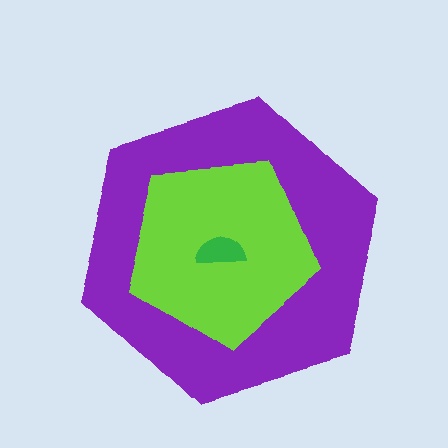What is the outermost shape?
The purple hexagon.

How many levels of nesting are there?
3.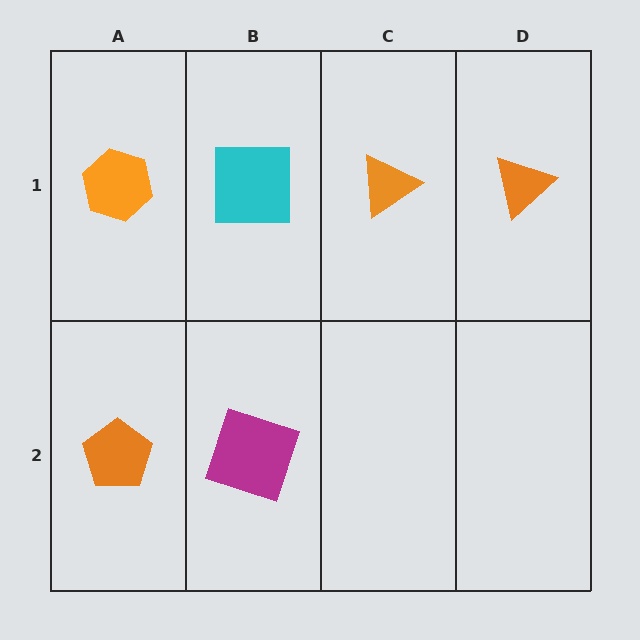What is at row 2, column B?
A magenta square.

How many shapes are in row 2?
2 shapes.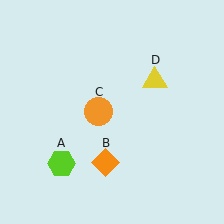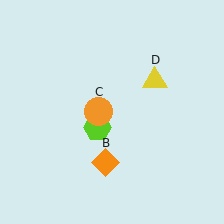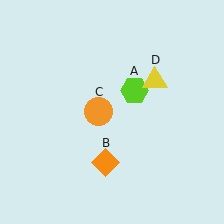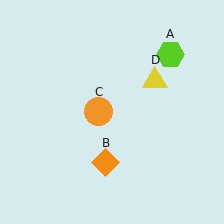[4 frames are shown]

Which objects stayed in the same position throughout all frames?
Orange diamond (object B) and orange circle (object C) and yellow triangle (object D) remained stationary.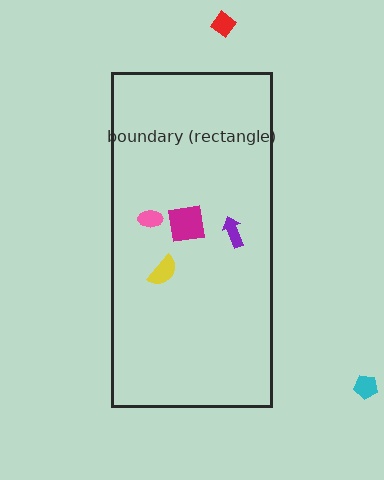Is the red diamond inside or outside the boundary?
Outside.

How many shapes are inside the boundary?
4 inside, 2 outside.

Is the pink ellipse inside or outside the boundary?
Inside.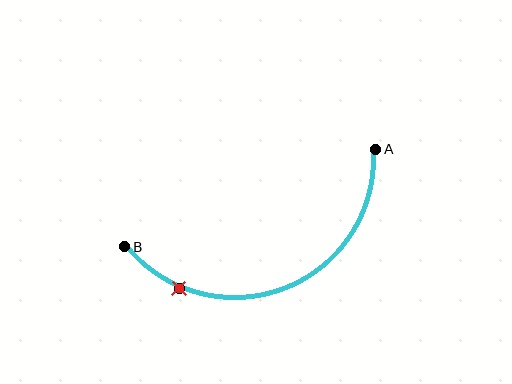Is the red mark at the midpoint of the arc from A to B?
No. The red mark lies on the arc but is closer to endpoint B. The arc midpoint would be at the point on the curve equidistant along the arc from both A and B.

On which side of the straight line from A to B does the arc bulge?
The arc bulges below the straight line connecting A and B.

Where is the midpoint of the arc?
The arc midpoint is the point on the curve farthest from the straight line joining A and B. It sits below that line.